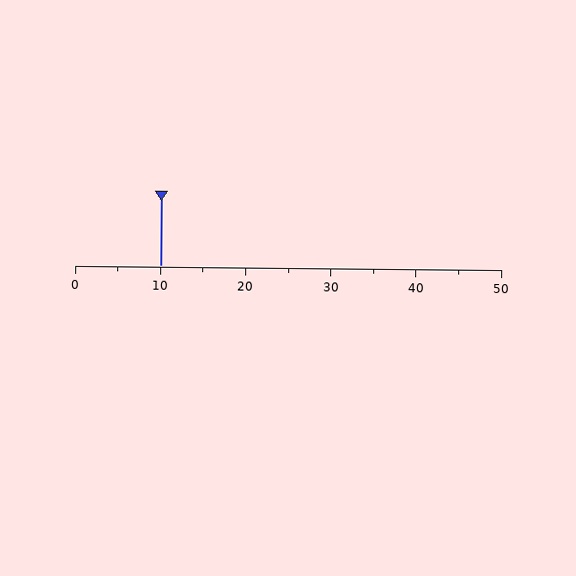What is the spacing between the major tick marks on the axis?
The major ticks are spaced 10 apart.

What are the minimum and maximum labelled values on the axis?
The axis runs from 0 to 50.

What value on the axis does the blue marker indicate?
The marker indicates approximately 10.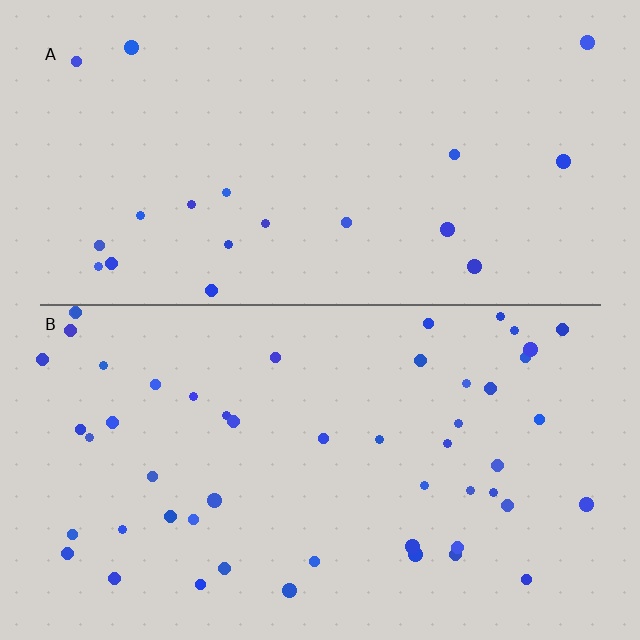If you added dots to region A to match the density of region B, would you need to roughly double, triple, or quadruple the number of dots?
Approximately triple.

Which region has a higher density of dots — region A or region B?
B (the bottom).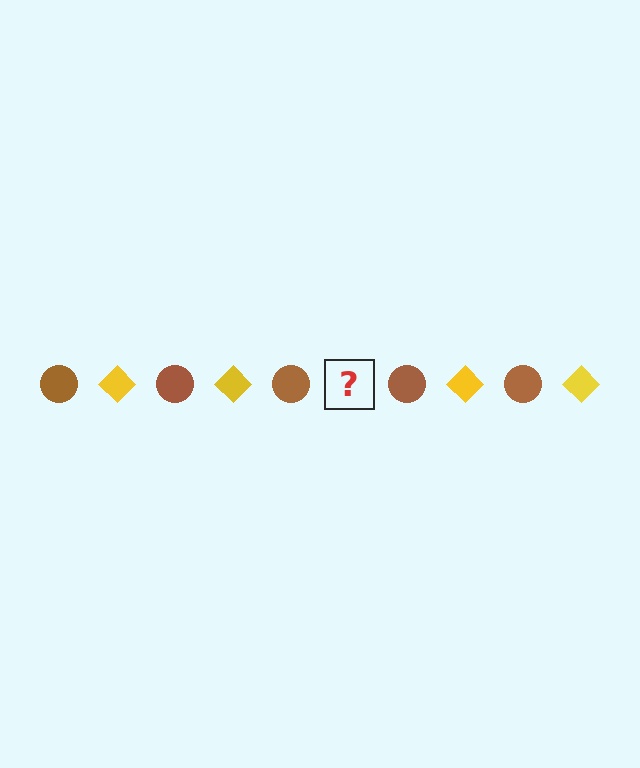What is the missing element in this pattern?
The missing element is a yellow diamond.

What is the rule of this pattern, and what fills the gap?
The rule is that the pattern alternates between brown circle and yellow diamond. The gap should be filled with a yellow diamond.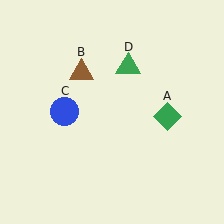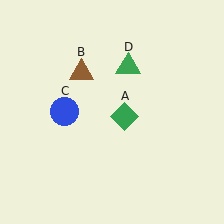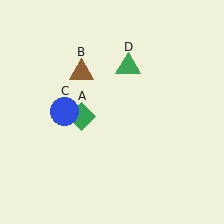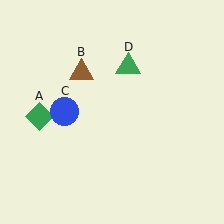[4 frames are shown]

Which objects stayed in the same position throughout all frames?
Brown triangle (object B) and blue circle (object C) and green triangle (object D) remained stationary.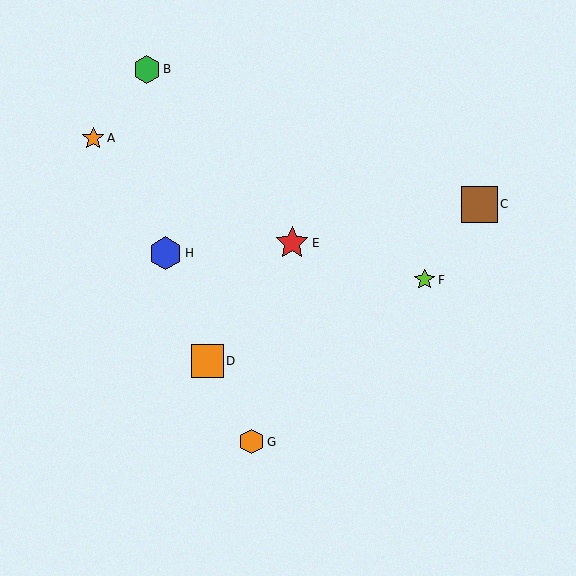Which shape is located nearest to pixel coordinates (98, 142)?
The orange star (labeled A) at (93, 138) is nearest to that location.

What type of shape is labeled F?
Shape F is a lime star.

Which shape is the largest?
The brown square (labeled C) is the largest.